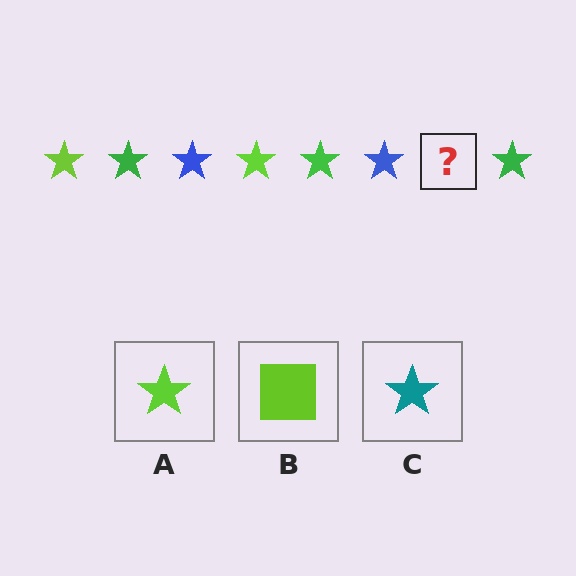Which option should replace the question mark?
Option A.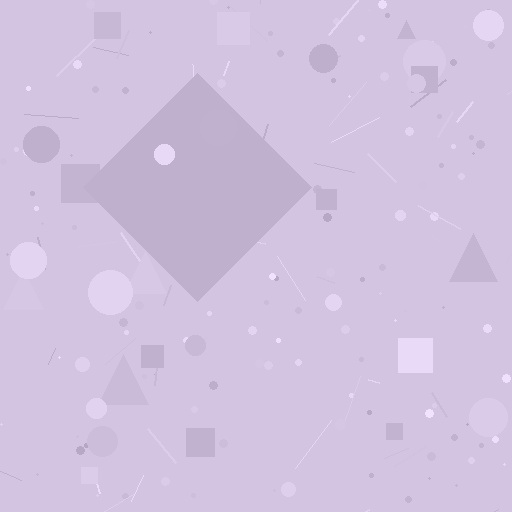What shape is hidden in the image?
A diamond is hidden in the image.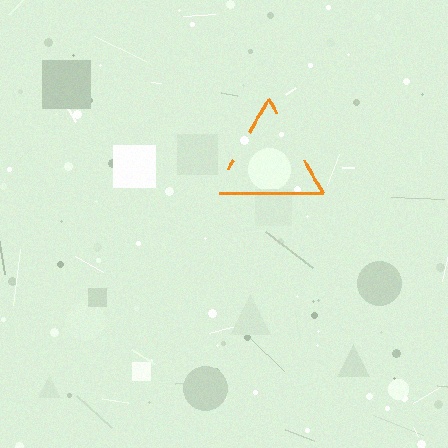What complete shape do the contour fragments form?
The contour fragments form a triangle.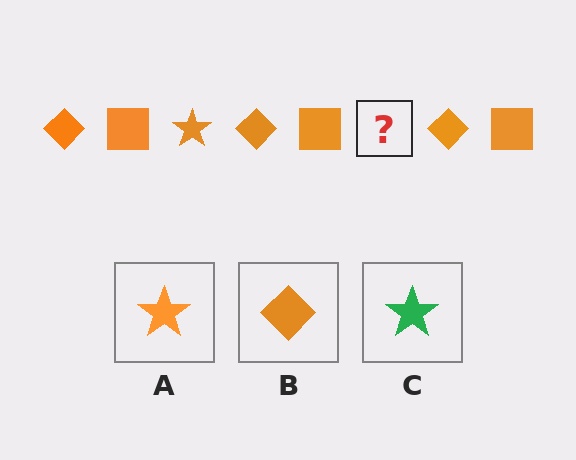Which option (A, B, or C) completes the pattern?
A.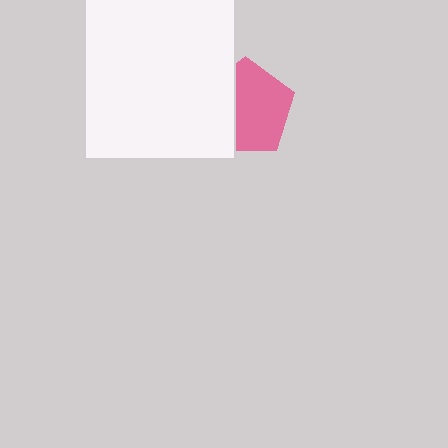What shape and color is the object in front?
The object in front is a white rectangle.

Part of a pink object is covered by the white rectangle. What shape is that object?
It is a pentagon.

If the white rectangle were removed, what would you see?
You would see the complete pink pentagon.